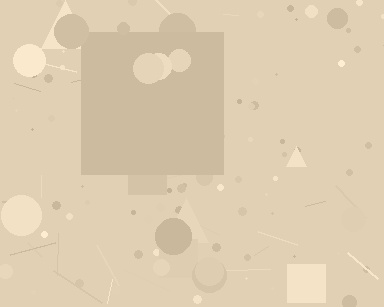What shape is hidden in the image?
A square is hidden in the image.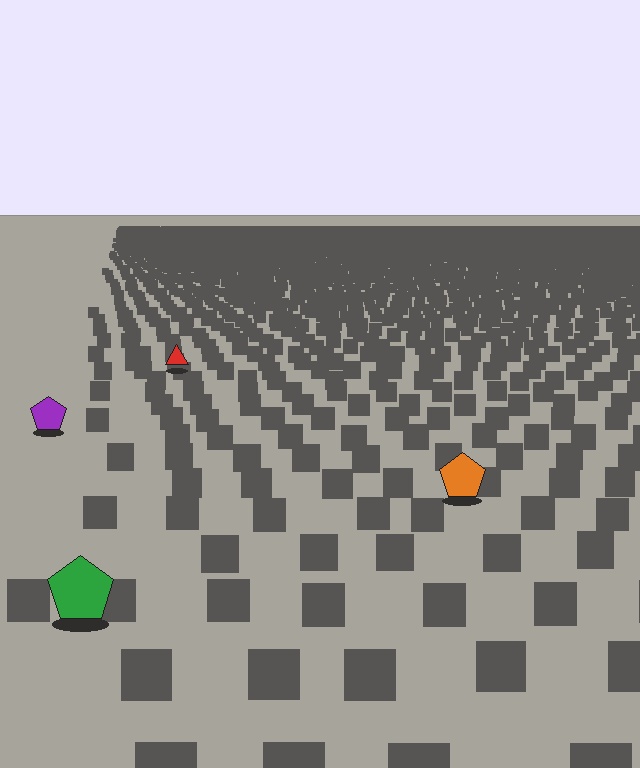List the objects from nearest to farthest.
From nearest to farthest: the green pentagon, the orange pentagon, the purple pentagon, the red triangle.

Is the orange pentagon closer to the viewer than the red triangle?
Yes. The orange pentagon is closer — you can tell from the texture gradient: the ground texture is coarser near it.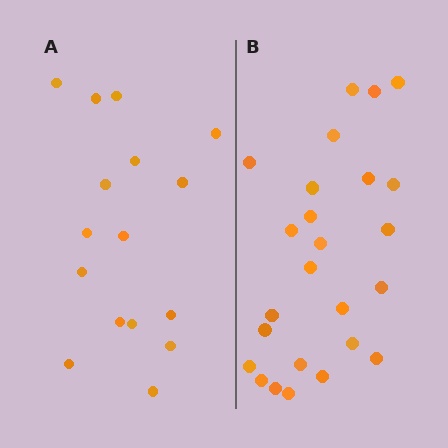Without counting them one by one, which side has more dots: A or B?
Region B (the right region) has more dots.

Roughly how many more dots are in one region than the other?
Region B has roughly 8 or so more dots than region A.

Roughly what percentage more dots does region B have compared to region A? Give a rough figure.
About 55% more.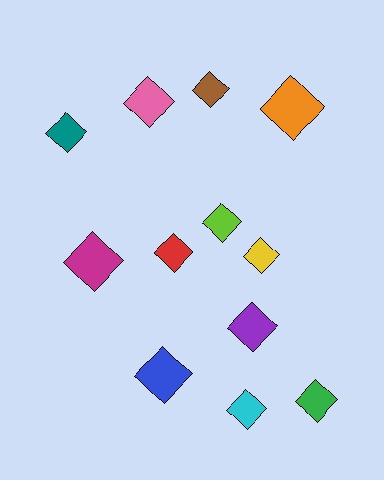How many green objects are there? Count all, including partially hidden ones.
There is 1 green object.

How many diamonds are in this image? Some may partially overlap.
There are 12 diamonds.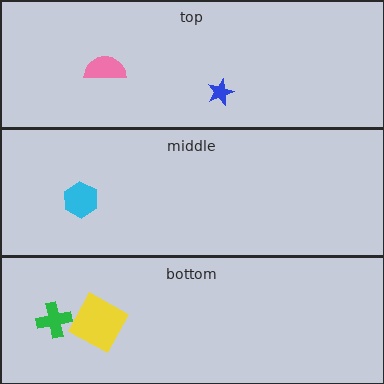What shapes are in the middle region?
The cyan hexagon.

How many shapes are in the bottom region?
2.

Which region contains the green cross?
The bottom region.